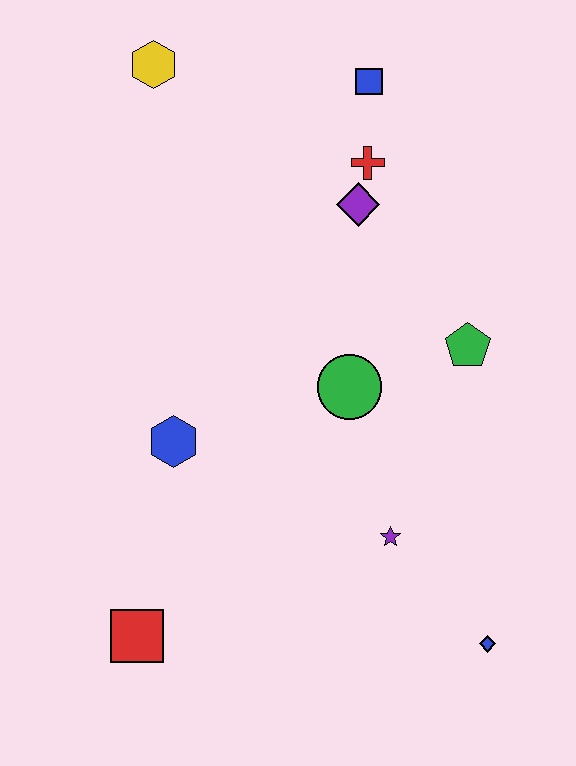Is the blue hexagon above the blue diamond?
Yes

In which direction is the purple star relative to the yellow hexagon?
The purple star is below the yellow hexagon.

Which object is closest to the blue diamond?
The purple star is closest to the blue diamond.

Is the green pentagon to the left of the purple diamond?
No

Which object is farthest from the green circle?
The yellow hexagon is farthest from the green circle.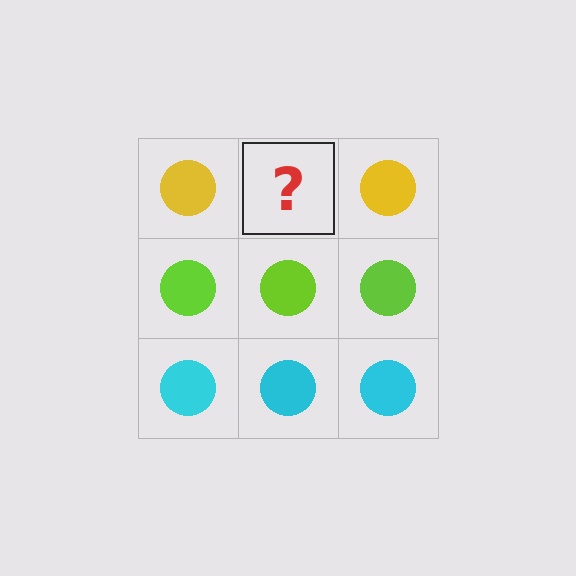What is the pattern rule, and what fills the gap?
The rule is that each row has a consistent color. The gap should be filled with a yellow circle.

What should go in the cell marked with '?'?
The missing cell should contain a yellow circle.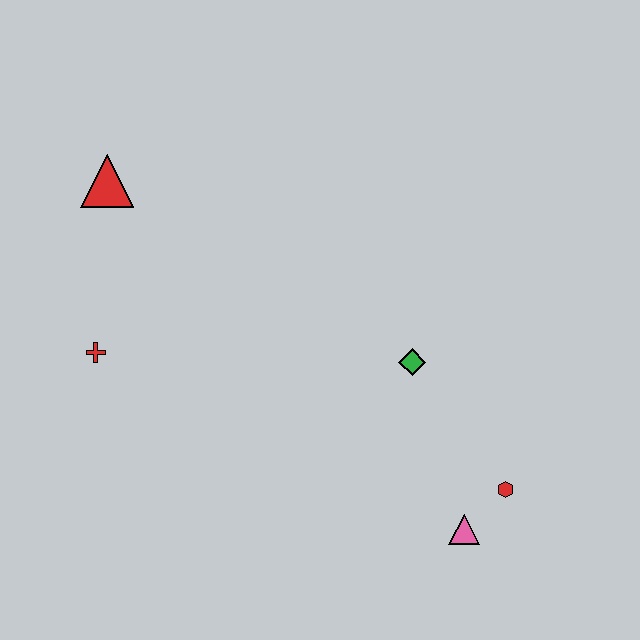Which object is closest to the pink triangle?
The red hexagon is closest to the pink triangle.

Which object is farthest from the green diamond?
The red triangle is farthest from the green diamond.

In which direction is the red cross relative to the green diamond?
The red cross is to the left of the green diamond.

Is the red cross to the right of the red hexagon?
No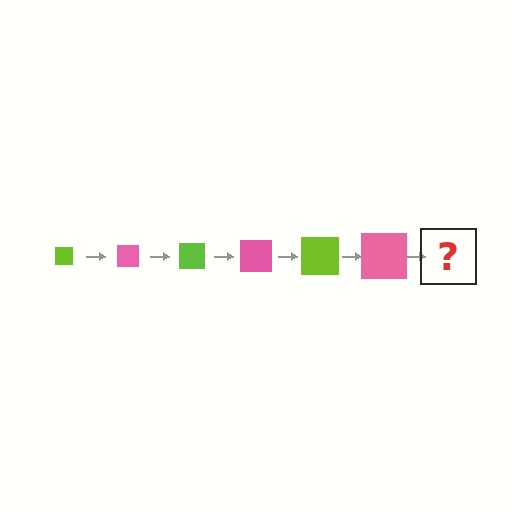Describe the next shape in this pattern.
It should be a lime square, larger than the previous one.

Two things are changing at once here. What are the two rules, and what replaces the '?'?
The two rules are that the square grows larger each step and the color cycles through lime and pink. The '?' should be a lime square, larger than the previous one.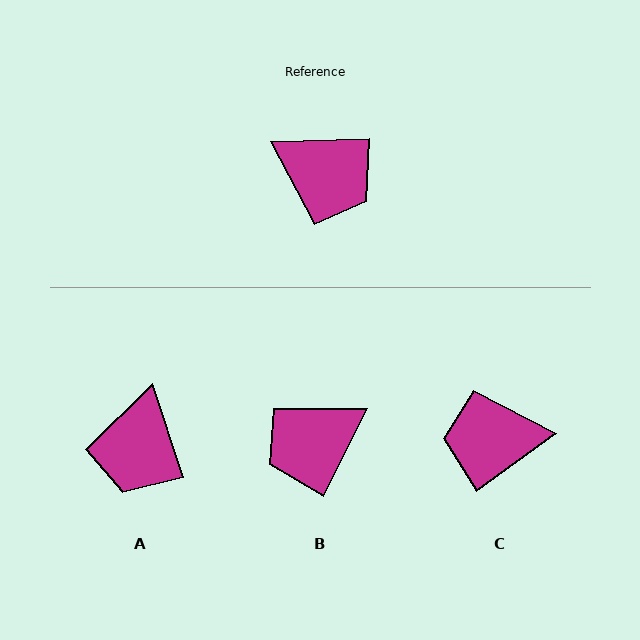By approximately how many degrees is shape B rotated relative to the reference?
Approximately 118 degrees clockwise.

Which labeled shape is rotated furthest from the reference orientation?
C, about 146 degrees away.